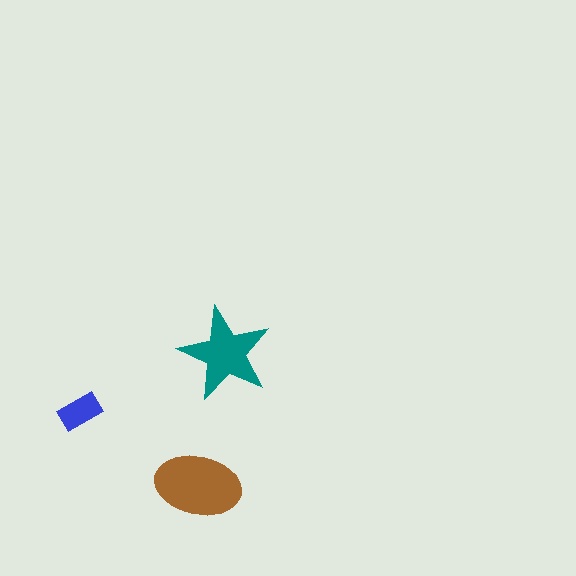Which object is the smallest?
The blue rectangle.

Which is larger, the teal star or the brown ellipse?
The brown ellipse.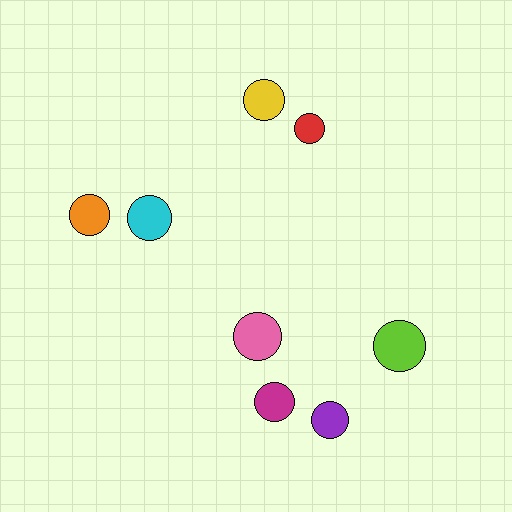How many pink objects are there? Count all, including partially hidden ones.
There is 1 pink object.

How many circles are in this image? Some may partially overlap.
There are 8 circles.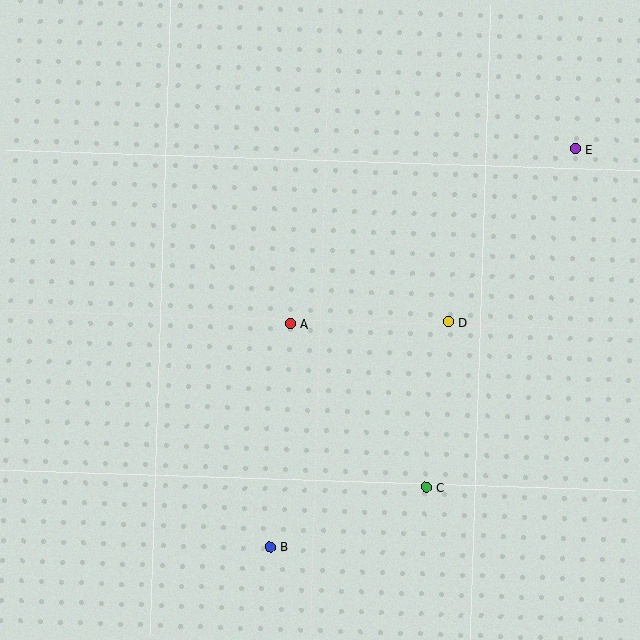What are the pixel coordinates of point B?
Point B is at (270, 547).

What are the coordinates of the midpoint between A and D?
The midpoint between A and D is at (369, 323).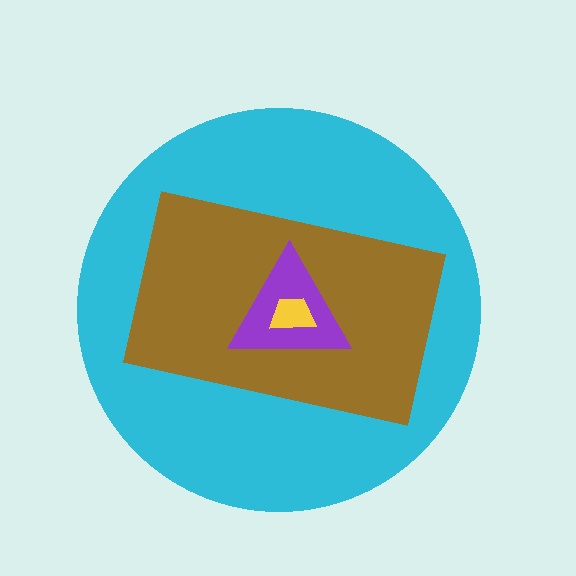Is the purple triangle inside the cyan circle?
Yes.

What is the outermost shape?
The cyan circle.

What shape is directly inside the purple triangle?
The yellow trapezoid.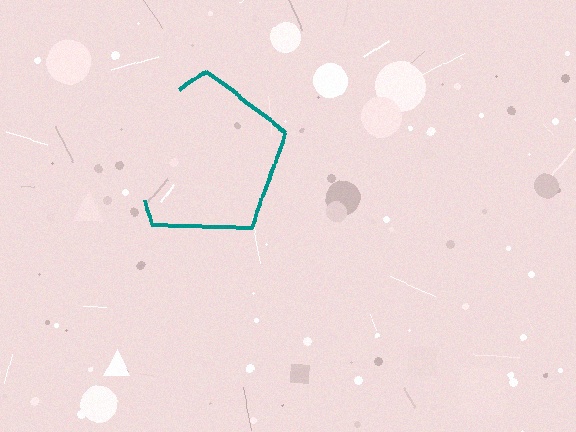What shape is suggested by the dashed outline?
The dashed outline suggests a pentagon.